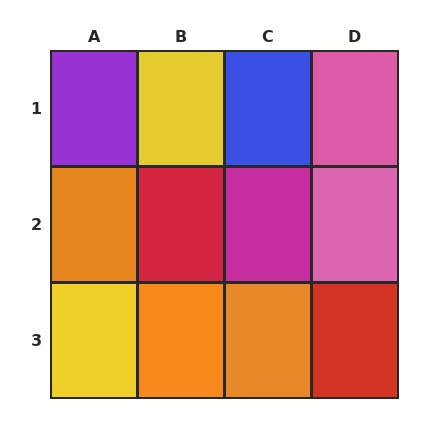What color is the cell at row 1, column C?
Blue.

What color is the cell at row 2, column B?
Red.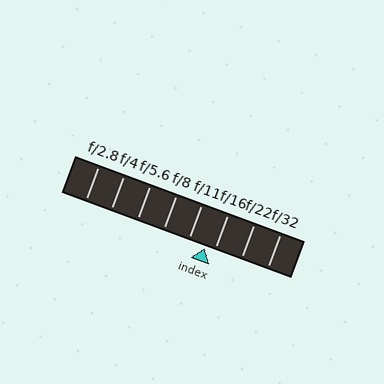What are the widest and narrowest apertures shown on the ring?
The widest aperture shown is f/2.8 and the narrowest is f/32.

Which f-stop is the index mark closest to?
The index mark is closest to f/16.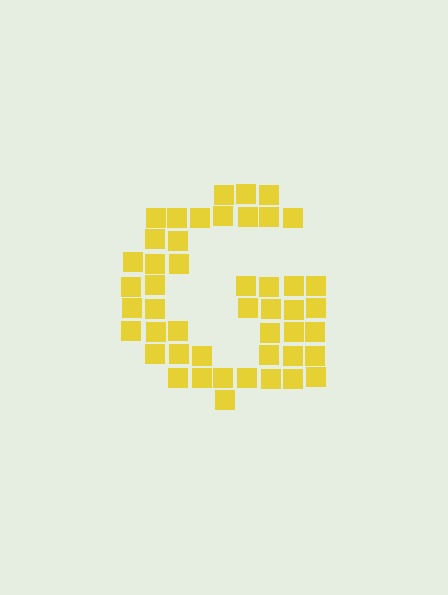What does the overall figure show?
The overall figure shows the letter G.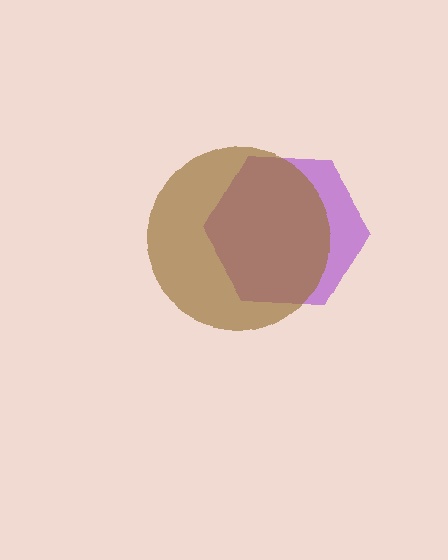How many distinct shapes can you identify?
There are 2 distinct shapes: a purple hexagon, a brown circle.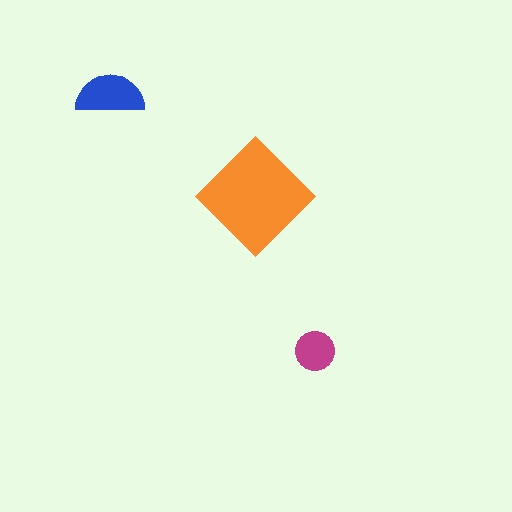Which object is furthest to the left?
The blue semicircle is leftmost.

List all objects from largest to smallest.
The orange diamond, the blue semicircle, the magenta circle.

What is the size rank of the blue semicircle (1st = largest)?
2nd.